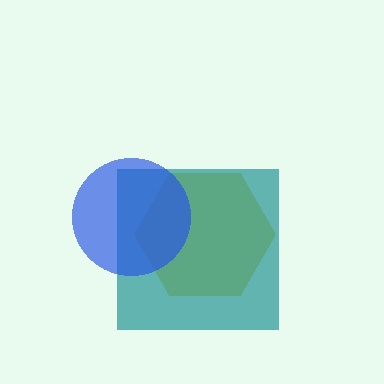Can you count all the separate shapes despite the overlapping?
Yes, there are 3 separate shapes.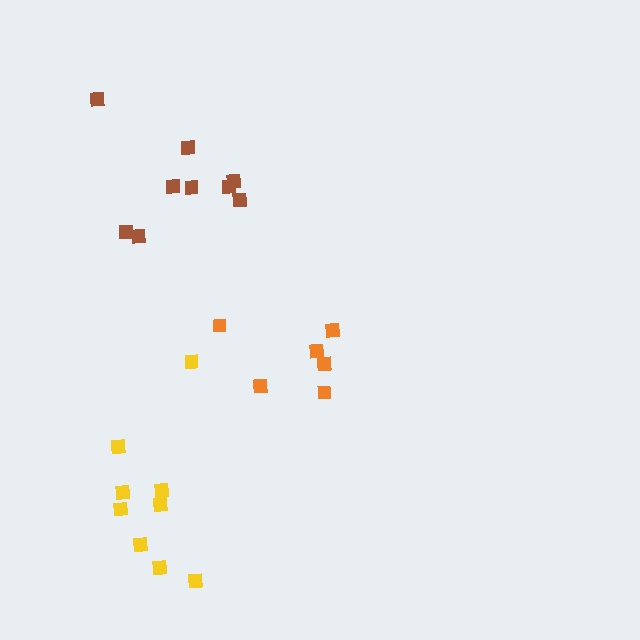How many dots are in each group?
Group 1: 6 dots, Group 2: 9 dots, Group 3: 9 dots (24 total).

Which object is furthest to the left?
The yellow cluster is leftmost.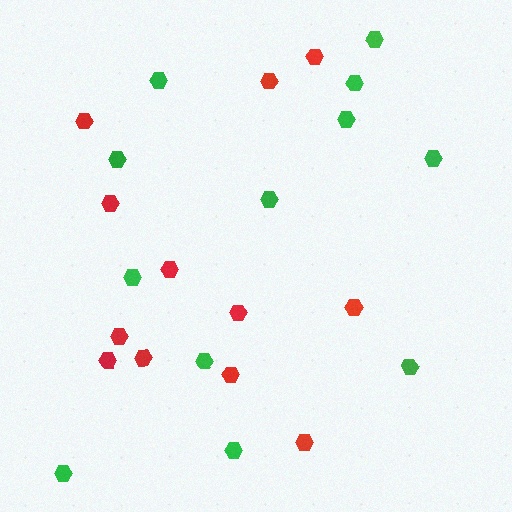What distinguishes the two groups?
There are 2 groups: one group of red hexagons (12) and one group of green hexagons (12).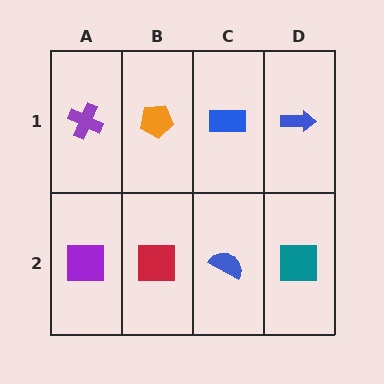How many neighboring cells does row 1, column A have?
2.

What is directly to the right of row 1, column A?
An orange pentagon.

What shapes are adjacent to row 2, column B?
An orange pentagon (row 1, column B), a purple square (row 2, column A), a blue semicircle (row 2, column C).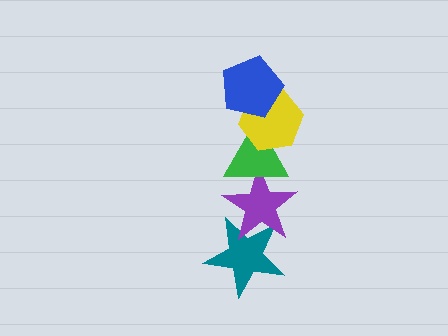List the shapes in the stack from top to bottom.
From top to bottom: the blue pentagon, the yellow hexagon, the green triangle, the purple star, the teal star.